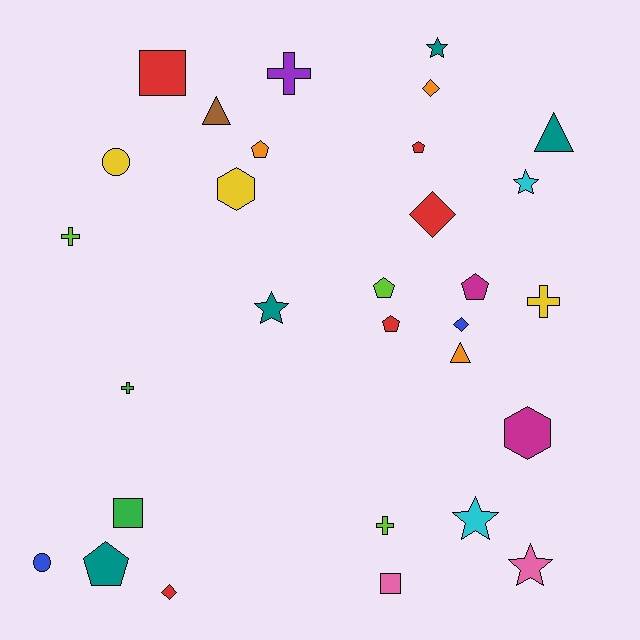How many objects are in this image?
There are 30 objects.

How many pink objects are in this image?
There are 2 pink objects.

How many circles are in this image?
There are 2 circles.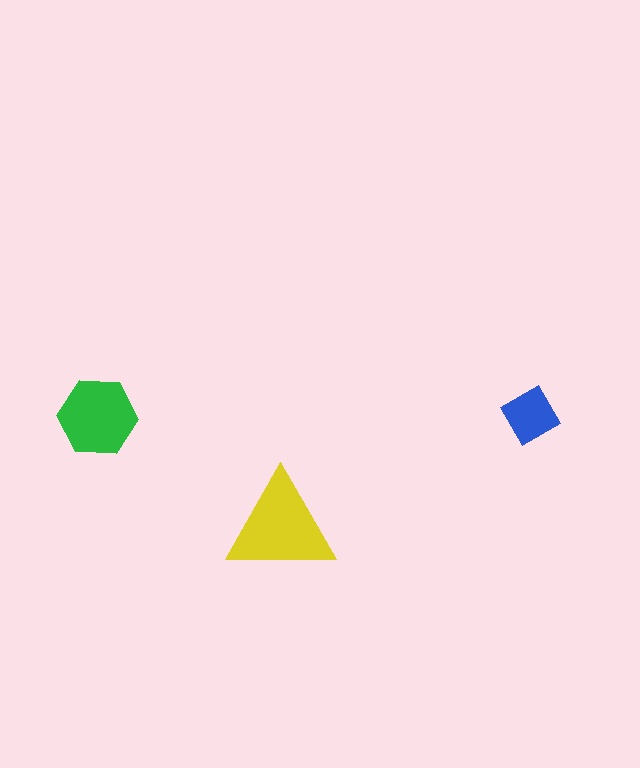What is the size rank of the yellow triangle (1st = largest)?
1st.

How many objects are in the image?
There are 3 objects in the image.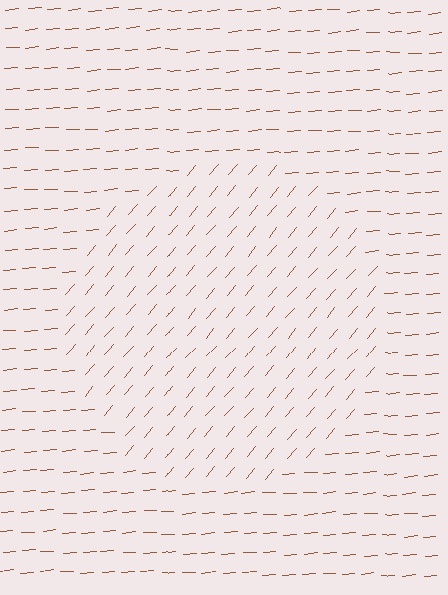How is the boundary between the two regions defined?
The boundary is defined purely by a change in line orientation (approximately 45 degrees difference). All lines are the same color and thickness.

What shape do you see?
I see a circle.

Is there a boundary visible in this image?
Yes, there is a texture boundary formed by a change in line orientation.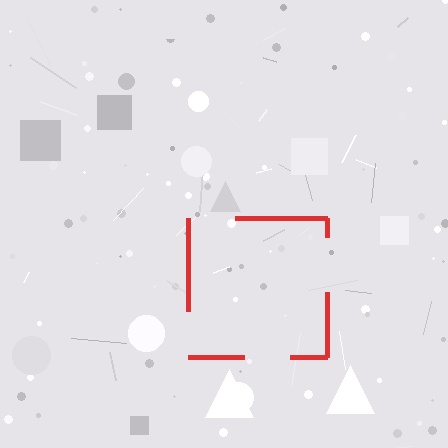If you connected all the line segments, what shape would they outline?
They would outline a square.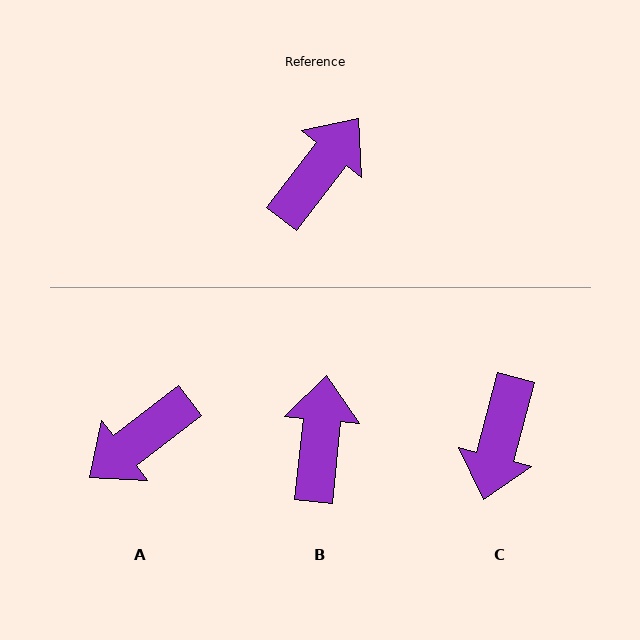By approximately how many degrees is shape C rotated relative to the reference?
Approximately 157 degrees clockwise.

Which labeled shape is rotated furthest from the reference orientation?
A, about 165 degrees away.